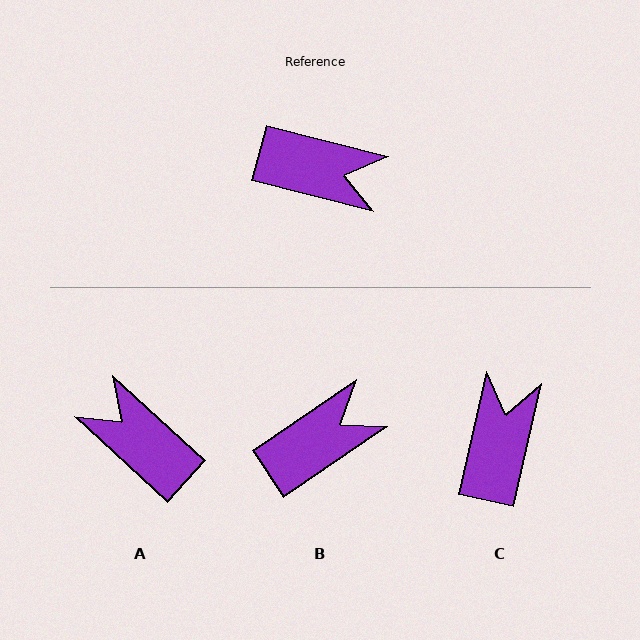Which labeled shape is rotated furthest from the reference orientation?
A, about 152 degrees away.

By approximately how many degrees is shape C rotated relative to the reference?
Approximately 92 degrees counter-clockwise.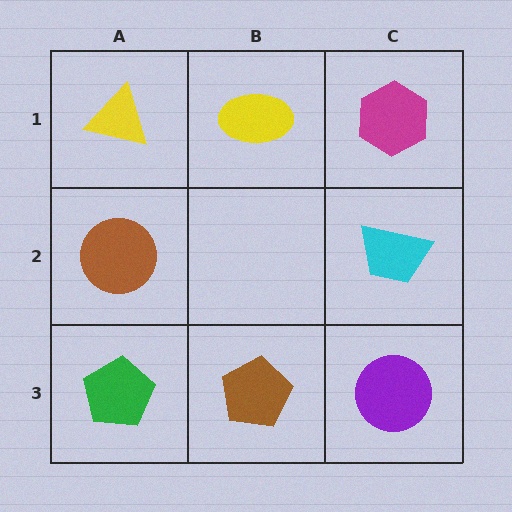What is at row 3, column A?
A green pentagon.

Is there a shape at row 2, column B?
No, that cell is empty.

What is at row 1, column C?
A magenta hexagon.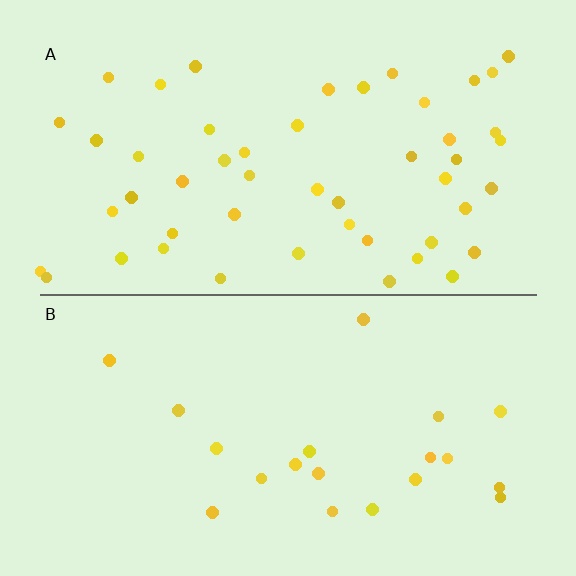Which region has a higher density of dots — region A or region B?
A (the top).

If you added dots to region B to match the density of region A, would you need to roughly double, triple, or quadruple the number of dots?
Approximately double.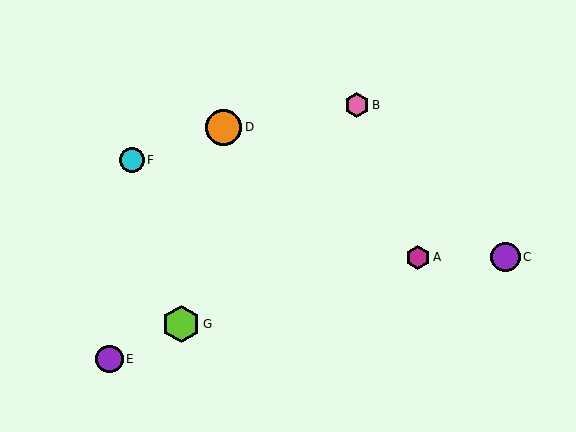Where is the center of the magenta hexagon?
The center of the magenta hexagon is at (418, 257).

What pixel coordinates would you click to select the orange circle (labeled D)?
Click at (224, 127) to select the orange circle D.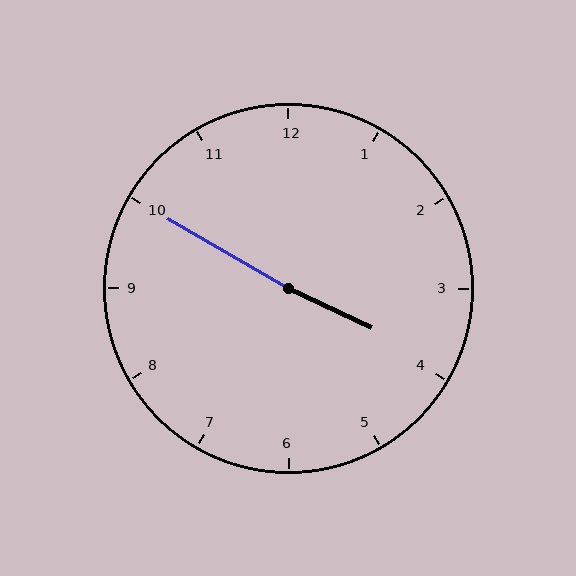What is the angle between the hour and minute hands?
Approximately 175 degrees.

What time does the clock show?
3:50.